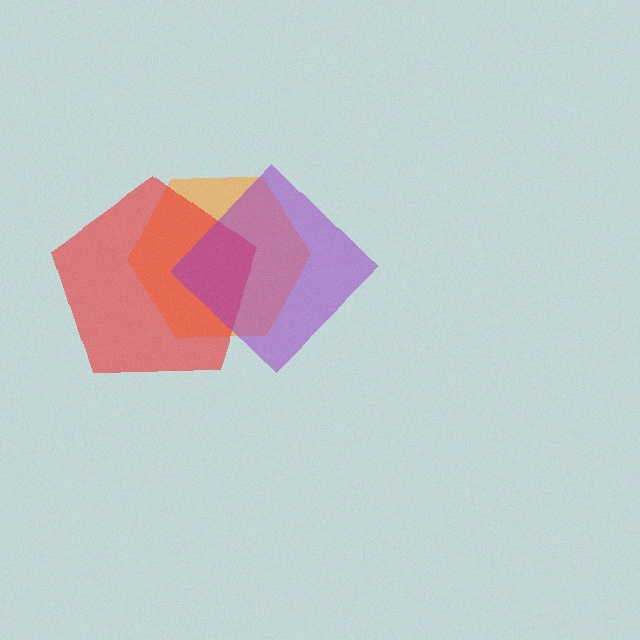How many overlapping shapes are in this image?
There are 3 overlapping shapes in the image.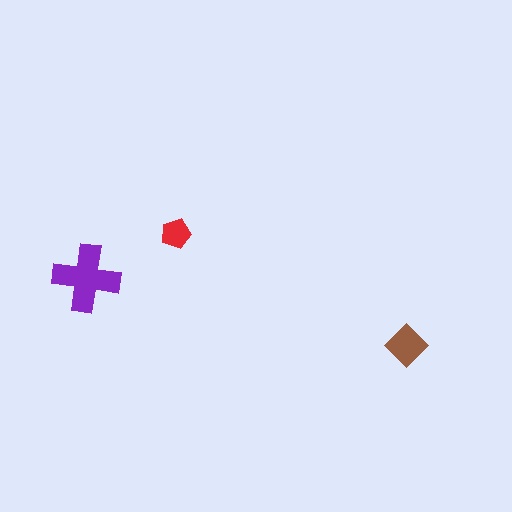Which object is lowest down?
The brown diamond is bottommost.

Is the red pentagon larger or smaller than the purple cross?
Smaller.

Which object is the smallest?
The red pentagon.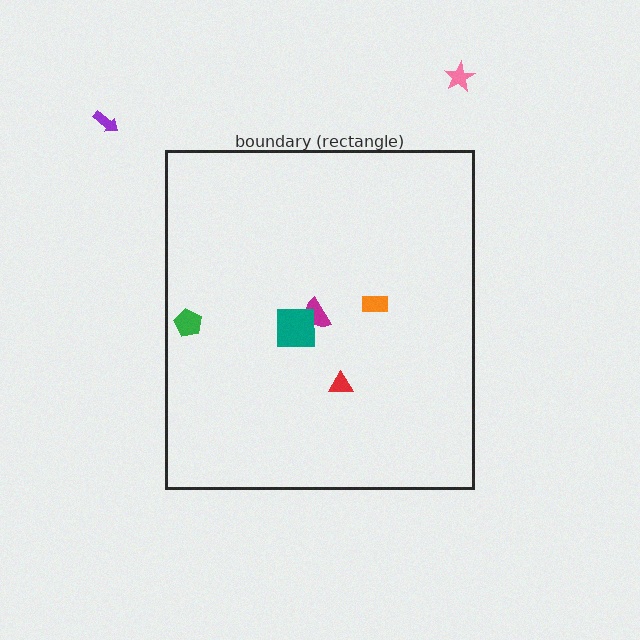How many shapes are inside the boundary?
5 inside, 2 outside.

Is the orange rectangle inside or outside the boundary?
Inside.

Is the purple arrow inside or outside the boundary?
Outside.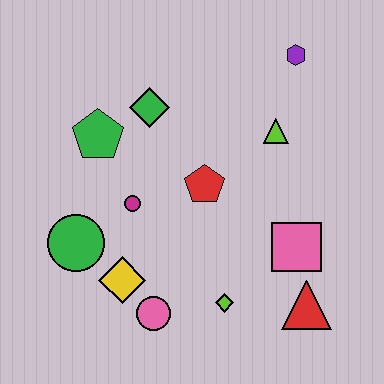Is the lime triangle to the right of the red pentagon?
Yes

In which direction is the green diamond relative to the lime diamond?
The green diamond is above the lime diamond.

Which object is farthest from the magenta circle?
The purple hexagon is farthest from the magenta circle.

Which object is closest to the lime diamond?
The pink circle is closest to the lime diamond.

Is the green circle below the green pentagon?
Yes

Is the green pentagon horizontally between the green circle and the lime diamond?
Yes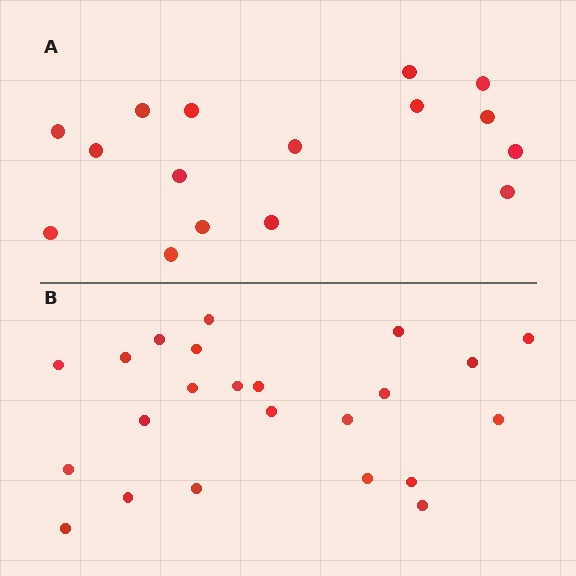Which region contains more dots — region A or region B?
Region B (the bottom region) has more dots.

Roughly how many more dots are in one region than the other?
Region B has roughly 8 or so more dots than region A.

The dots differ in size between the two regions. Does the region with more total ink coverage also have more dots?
No. Region A has more total ink coverage because its dots are larger, but region B actually contains more individual dots. Total area can be misleading — the number of items is what matters here.